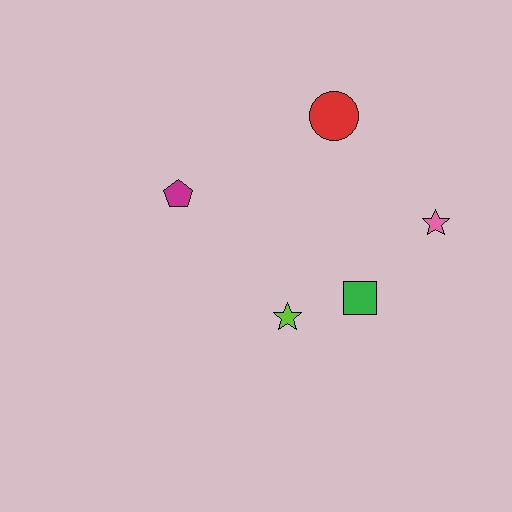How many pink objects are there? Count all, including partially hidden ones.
There is 1 pink object.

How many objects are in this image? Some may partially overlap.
There are 5 objects.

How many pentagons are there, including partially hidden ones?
There is 1 pentagon.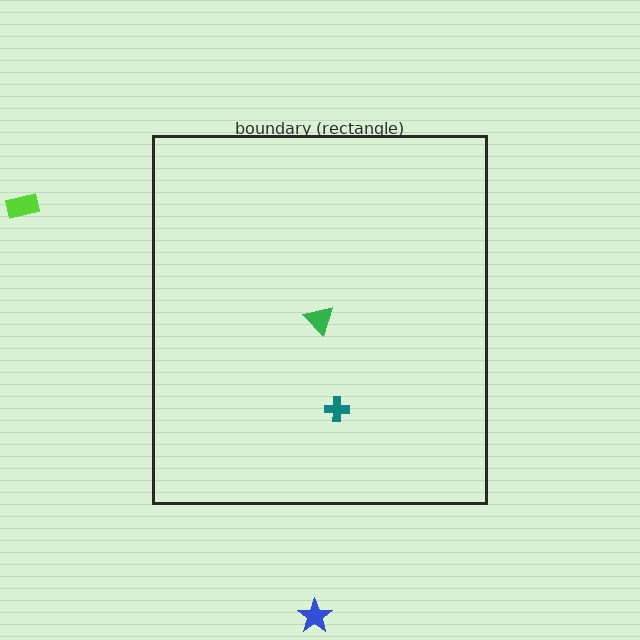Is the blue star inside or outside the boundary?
Outside.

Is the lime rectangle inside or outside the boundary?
Outside.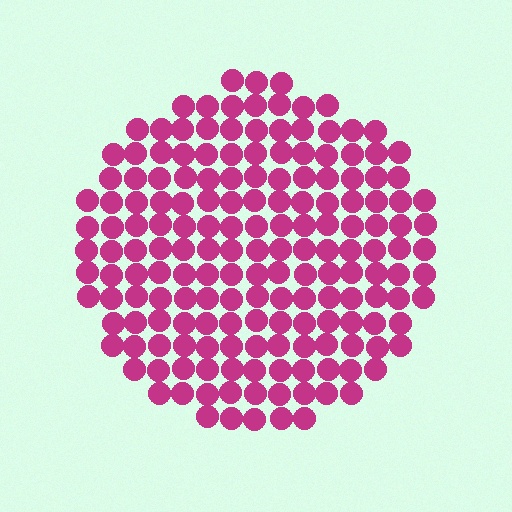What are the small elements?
The small elements are circles.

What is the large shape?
The large shape is a circle.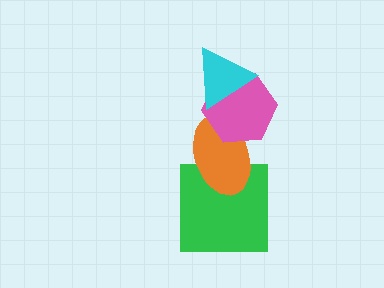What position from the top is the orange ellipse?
The orange ellipse is 3rd from the top.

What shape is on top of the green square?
The orange ellipse is on top of the green square.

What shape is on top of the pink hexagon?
The cyan triangle is on top of the pink hexagon.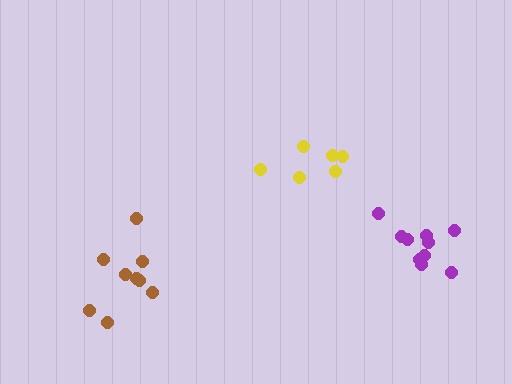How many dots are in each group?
Group 1: 6 dots, Group 2: 9 dots, Group 3: 10 dots (25 total).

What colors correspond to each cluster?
The clusters are colored: yellow, brown, purple.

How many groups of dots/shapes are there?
There are 3 groups.